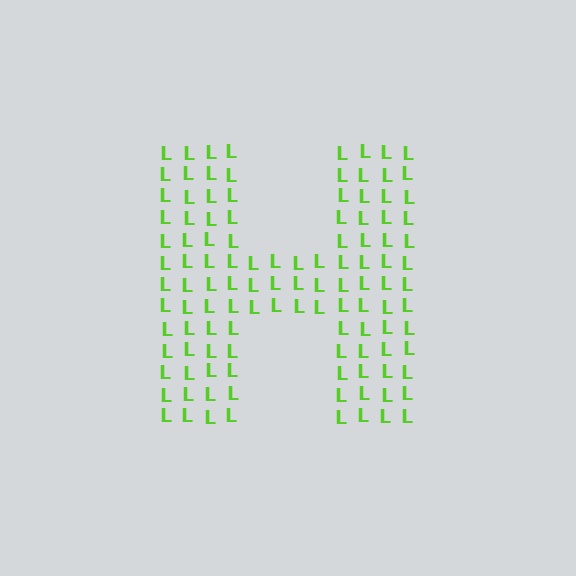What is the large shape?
The large shape is the letter H.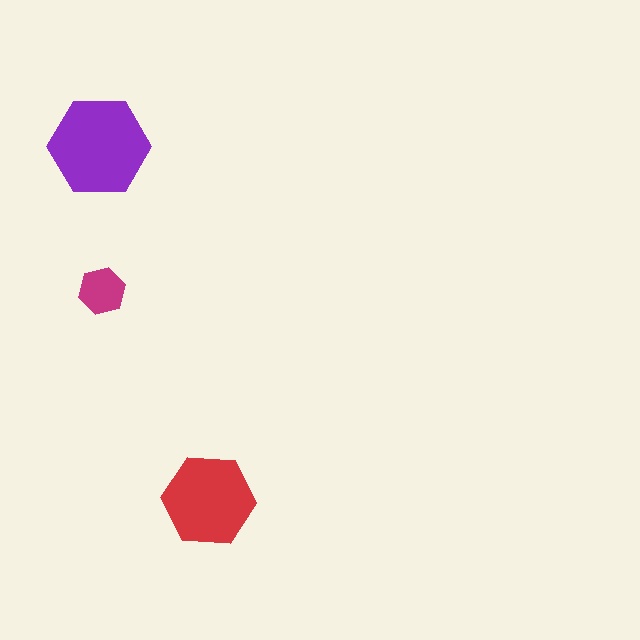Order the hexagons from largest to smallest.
the purple one, the red one, the magenta one.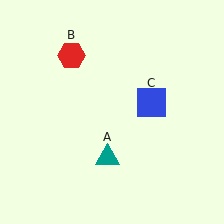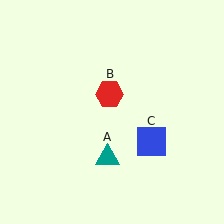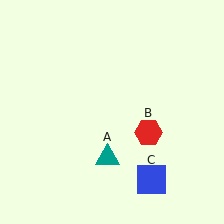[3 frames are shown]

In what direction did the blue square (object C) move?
The blue square (object C) moved down.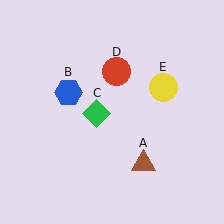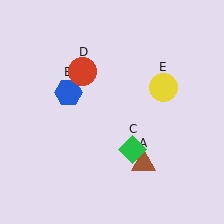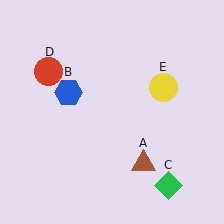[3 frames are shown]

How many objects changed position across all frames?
2 objects changed position: green diamond (object C), red circle (object D).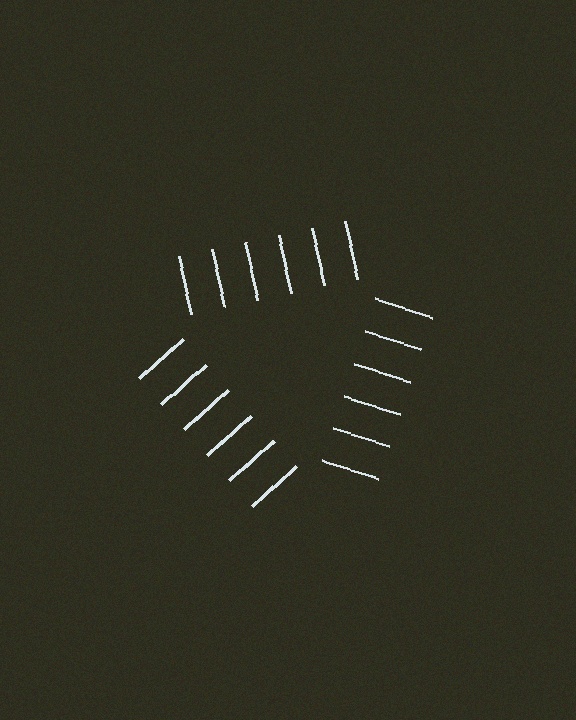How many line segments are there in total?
18 — 6 along each of the 3 edges.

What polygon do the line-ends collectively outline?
An illusory triangle — the line segments terminate on its edges but no continuous stroke is drawn.